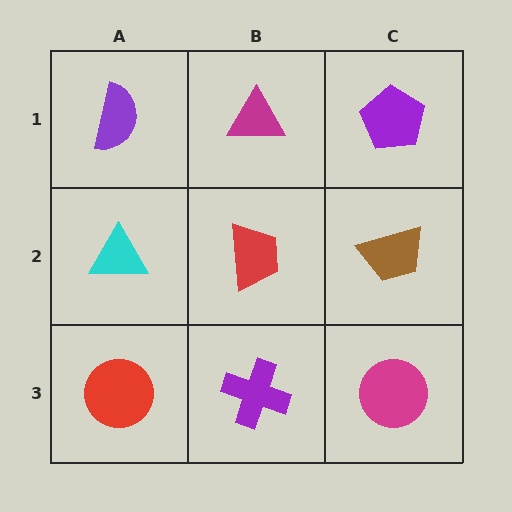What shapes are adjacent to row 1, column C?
A brown trapezoid (row 2, column C), a magenta triangle (row 1, column B).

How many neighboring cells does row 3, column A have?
2.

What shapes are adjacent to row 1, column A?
A cyan triangle (row 2, column A), a magenta triangle (row 1, column B).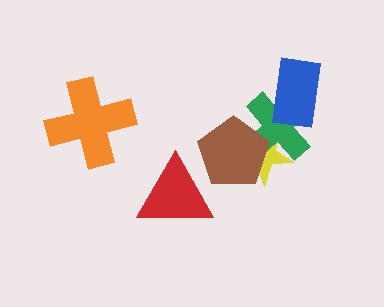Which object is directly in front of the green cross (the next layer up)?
The brown pentagon is directly in front of the green cross.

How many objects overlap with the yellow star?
2 objects overlap with the yellow star.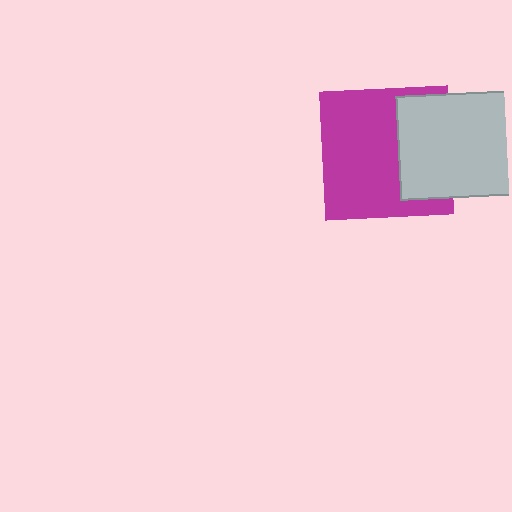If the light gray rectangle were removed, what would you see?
You would see the complete magenta square.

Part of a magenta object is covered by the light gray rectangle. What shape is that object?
It is a square.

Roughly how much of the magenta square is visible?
Most of it is visible (roughly 67%).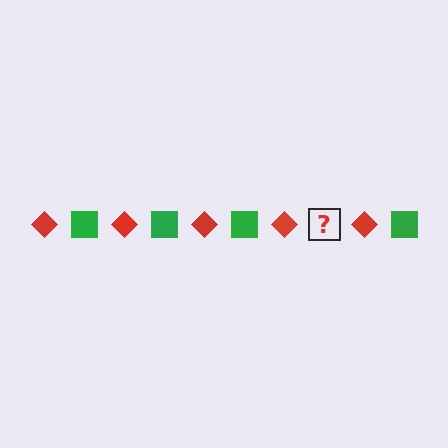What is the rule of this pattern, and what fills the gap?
The rule is that the pattern alternates between red diamond and green square. The gap should be filled with a green square.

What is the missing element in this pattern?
The missing element is a green square.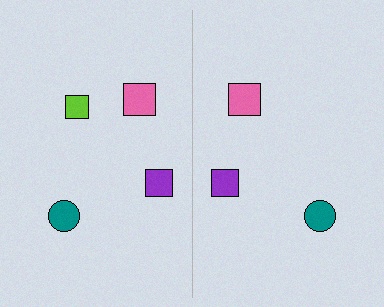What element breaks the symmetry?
A lime square is missing from the right side.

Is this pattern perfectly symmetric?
No, the pattern is not perfectly symmetric. A lime square is missing from the right side.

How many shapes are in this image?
There are 7 shapes in this image.